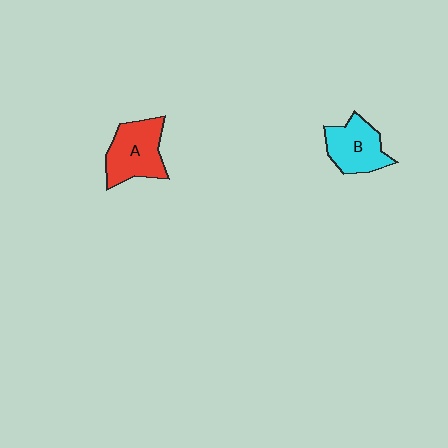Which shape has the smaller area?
Shape B (cyan).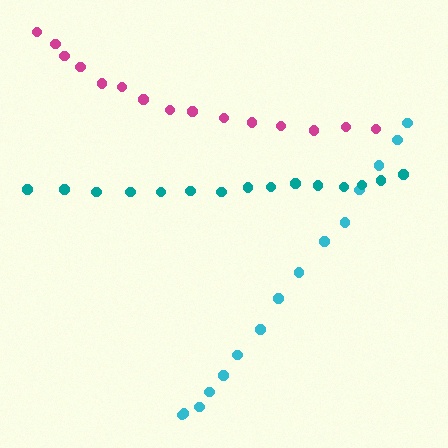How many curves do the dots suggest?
There are 3 distinct paths.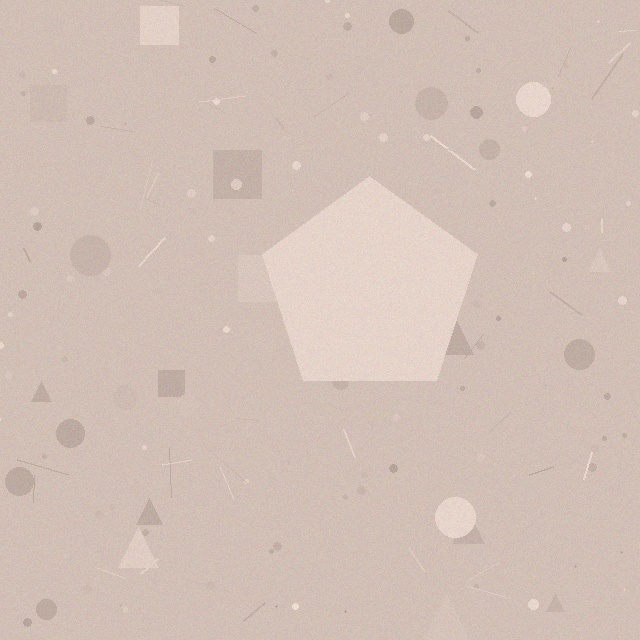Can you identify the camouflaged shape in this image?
The camouflaged shape is a pentagon.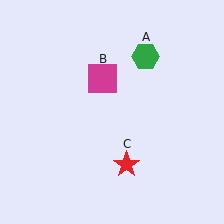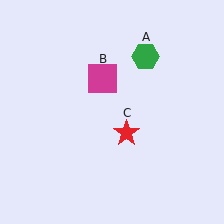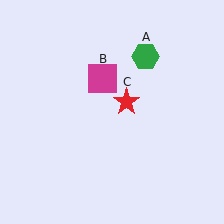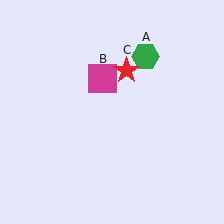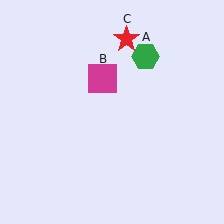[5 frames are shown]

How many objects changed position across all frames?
1 object changed position: red star (object C).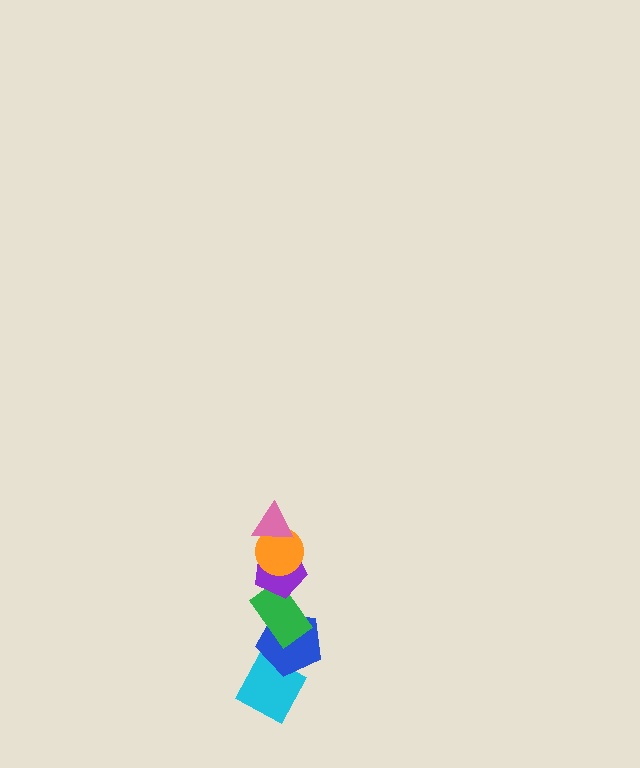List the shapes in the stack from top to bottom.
From top to bottom: the pink triangle, the orange circle, the purple pentagon, the green rectangle, the blue pentagon, the cyan diamond.